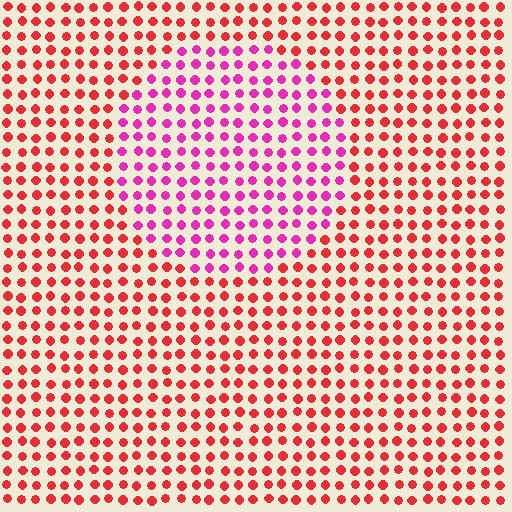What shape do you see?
I see a circle.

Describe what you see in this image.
The image is filled with small red elements in a uniform arrangement. A circle-shaped region is visible where the elements are tinted to a slightly different hue, forming a subtle color boundary.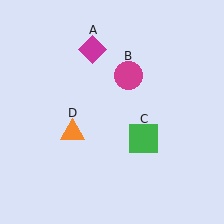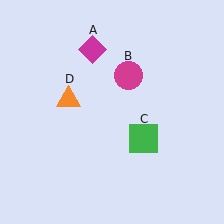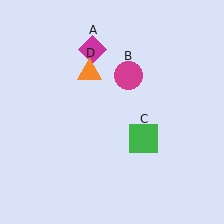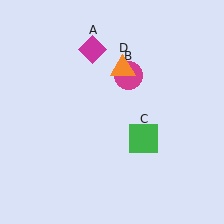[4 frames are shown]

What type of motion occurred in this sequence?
The orange triangle (object D) rotated clockwise around the center of the scene.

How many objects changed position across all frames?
1 object changed position: orange triangle (object D).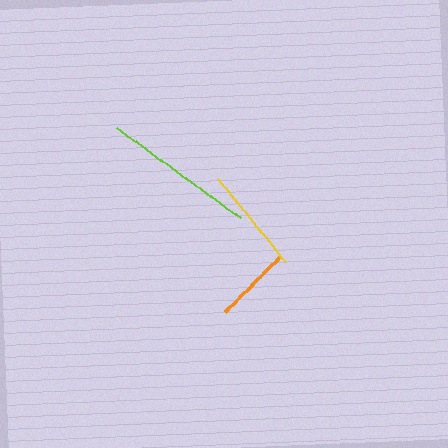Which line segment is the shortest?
The orange line is the shortest at approximately 77 pixels.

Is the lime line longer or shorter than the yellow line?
The lime line is longer than the yellow line.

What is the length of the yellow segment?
The yellow segment is approximately 107 pixels long.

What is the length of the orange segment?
The orange segment is approximately 77 pixels long.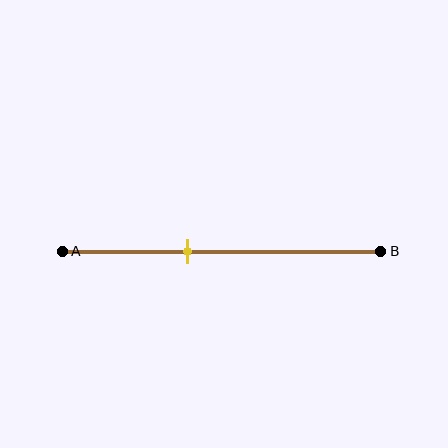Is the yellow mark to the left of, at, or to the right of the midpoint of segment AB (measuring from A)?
The yellow mark is to the left of the midpoint of segment AB.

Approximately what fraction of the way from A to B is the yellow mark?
The yellow mark is approximately 40% of the way from A to B.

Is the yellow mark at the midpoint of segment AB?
No, the mark is at about 40% from A, not at the 50% midpoint.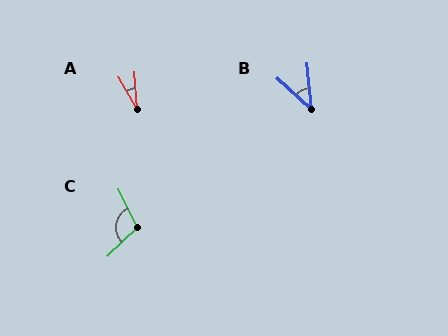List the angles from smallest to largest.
A (25°), B (43°), C (108°).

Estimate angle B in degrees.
Approximately 43 degrees.